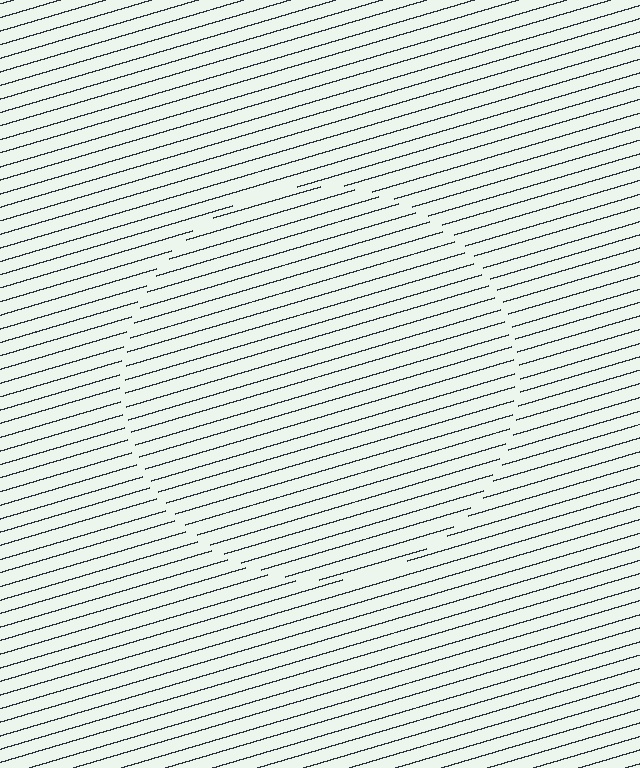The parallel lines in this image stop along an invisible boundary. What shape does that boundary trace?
An illusory circle. The interior of the shape contains the same grating, shifted by half a period — the contour is defined by the phase discontinuity where line-ends from the inner and outer gratings abut.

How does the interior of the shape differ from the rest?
The interior of the shape contains the same grating, shifted by half a period — the contour is defined by the phase discontinuity where line-ends from the inner and outer gratings abut.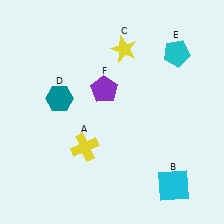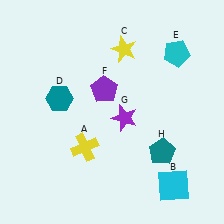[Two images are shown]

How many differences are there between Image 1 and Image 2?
There are 2 differences between the two images.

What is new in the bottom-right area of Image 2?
A purple star (G) was added in the bottom-right area of Image 2.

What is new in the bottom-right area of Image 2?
A teal pentagon (H) was added in the bottom-right area of Image 2.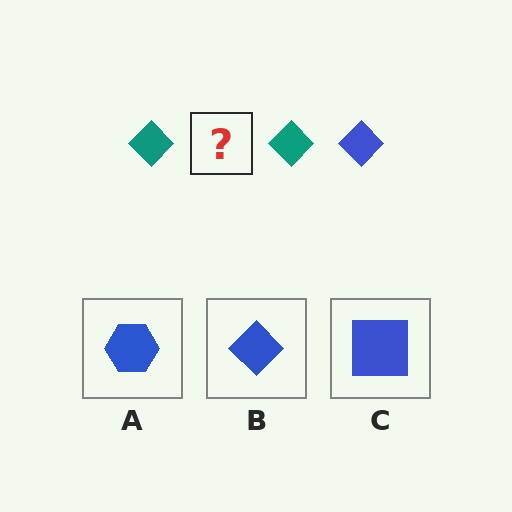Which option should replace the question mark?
Option B.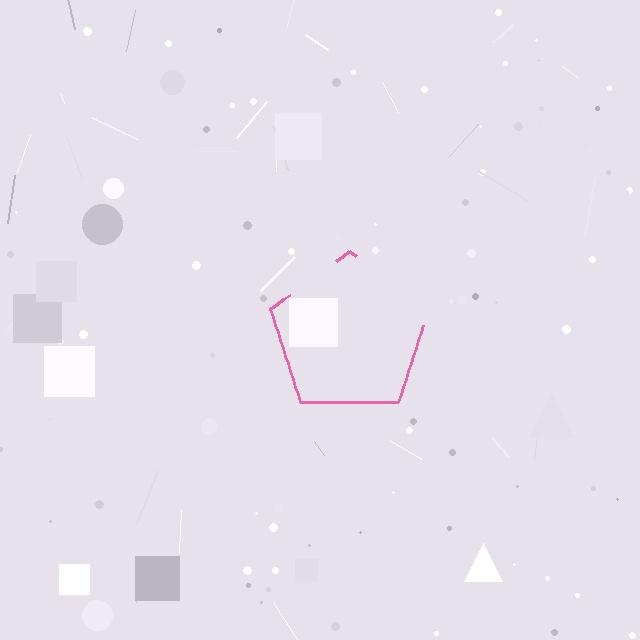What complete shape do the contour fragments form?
The contour fragments form a pentagon.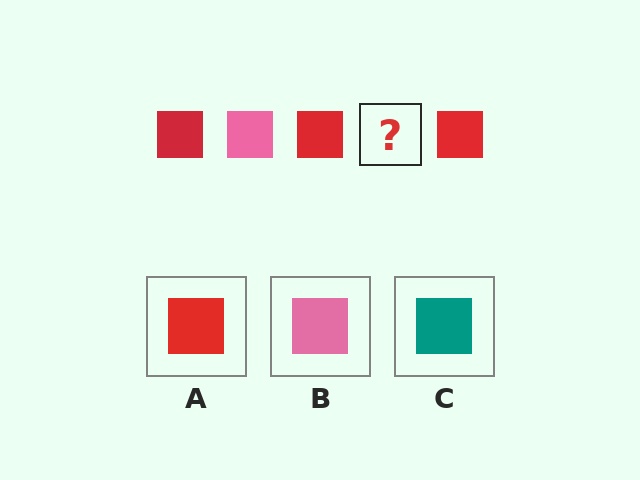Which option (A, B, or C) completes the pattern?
B.